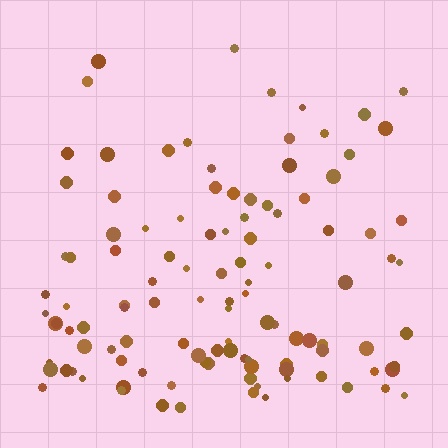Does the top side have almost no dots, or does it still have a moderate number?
Still a moderate number, just noticeably fewer than the bottom.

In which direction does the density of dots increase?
From top to bottom, with the bottom side densest.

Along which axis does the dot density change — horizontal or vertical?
Vertical.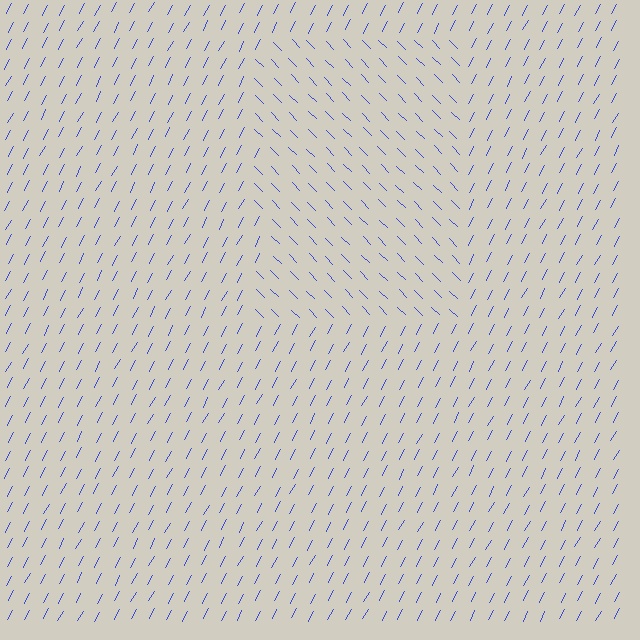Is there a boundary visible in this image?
Yes, there is a texture boundary formed by a change in line orientation.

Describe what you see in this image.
The image is filled with small blue line segments. A rectangle region in the image has lines oriented differently from the surrounding lines, creating a visible texture boundary.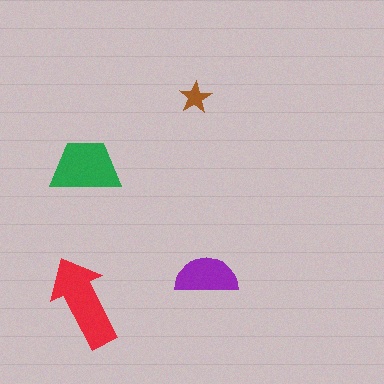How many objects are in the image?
There are 4 objects in the image.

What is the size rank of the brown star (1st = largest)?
4th.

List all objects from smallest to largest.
The brown star, the purple semicircle, the green trapezoid, the red arrow.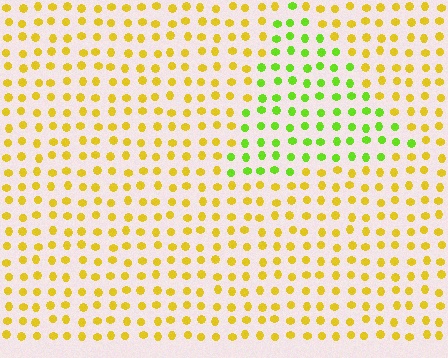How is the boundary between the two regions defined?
The boundary is defined purely by a slight shift in hue (about 47 degrees). Spacing, size, and orientation are identical on both sides.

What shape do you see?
I see a triangle.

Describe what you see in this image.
The image is filled with small yellow elements in a uniform arrangement. A triangle-shaped region is visible where the elements are tinted to a slightly different hue, forming a subtle color boundary.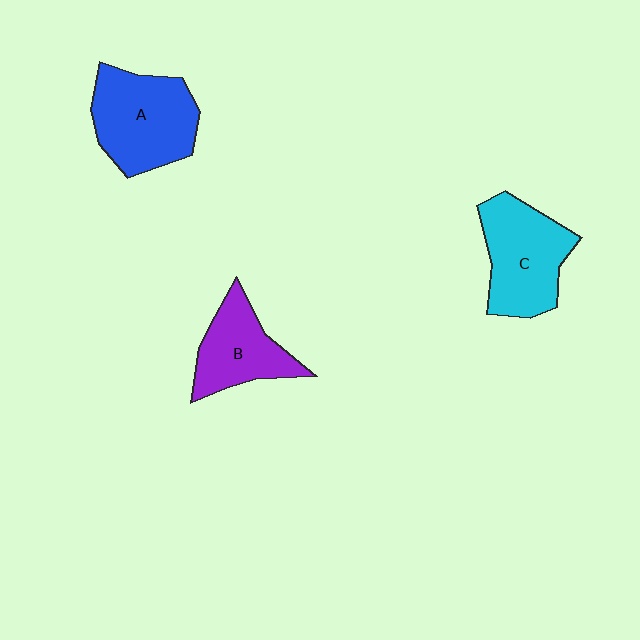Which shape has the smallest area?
Shape B (purple).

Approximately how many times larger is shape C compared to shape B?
Approximately 1.3 times.